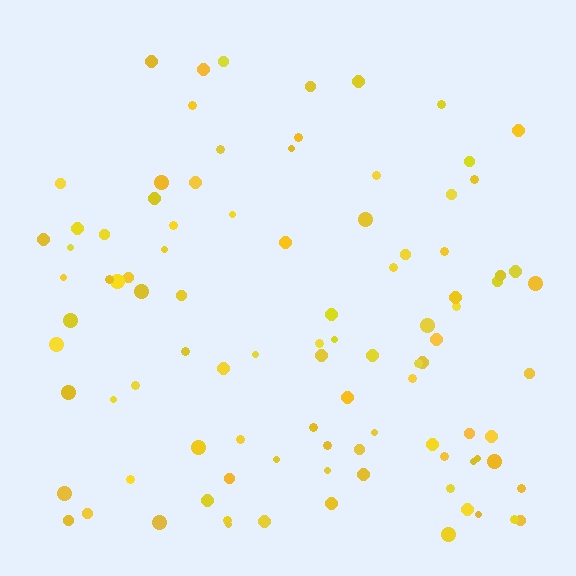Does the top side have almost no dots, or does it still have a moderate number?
Still a moderate number, just noticeably fewer than the bottom.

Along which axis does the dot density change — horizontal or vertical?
Vertical.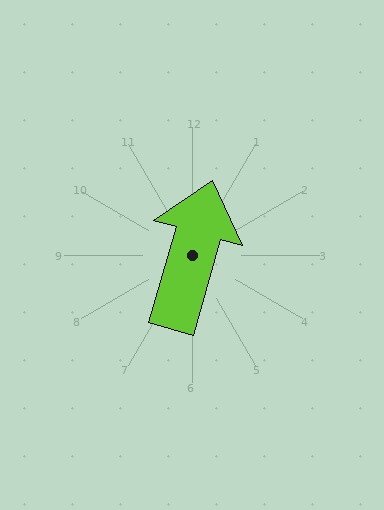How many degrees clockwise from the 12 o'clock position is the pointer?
Approximately 16 degrees.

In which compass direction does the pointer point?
North.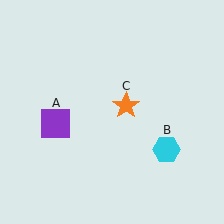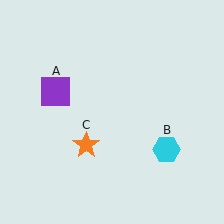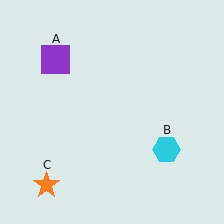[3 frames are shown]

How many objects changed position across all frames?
2 objects changed position: purple square (object A), orange star (object C).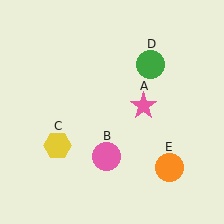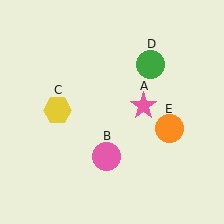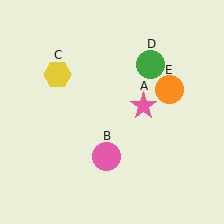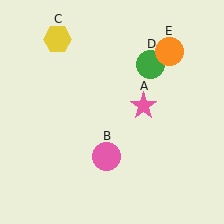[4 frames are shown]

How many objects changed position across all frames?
2 objects changed position: yellow hexagon (object C), orange circle (object E).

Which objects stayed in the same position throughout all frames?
Pink star (object A) and pink circle (object B) and green circle (object D) remained stationary.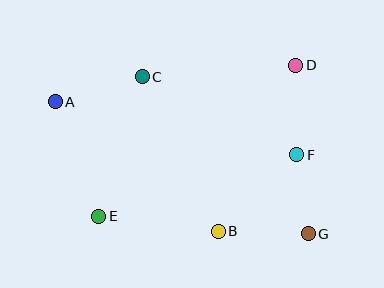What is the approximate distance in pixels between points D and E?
The distance between D and E is approximately 248 pixels.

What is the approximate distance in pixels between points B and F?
The distance between B and F is approximately 110 pixels.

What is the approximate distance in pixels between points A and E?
The distance between A and E is approximately 122 pixels.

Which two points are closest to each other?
Points F and G are closest to each other.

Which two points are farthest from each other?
Points A and G are farthest from each other.